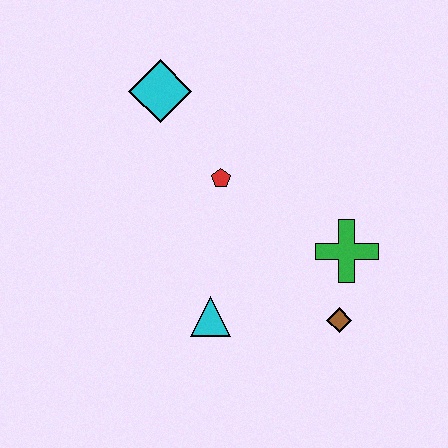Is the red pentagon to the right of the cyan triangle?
Yes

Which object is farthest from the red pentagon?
The brown diamond is farthest from the red pentagon.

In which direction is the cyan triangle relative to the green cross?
The cyan triangle is to the left of the green cross.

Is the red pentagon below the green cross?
No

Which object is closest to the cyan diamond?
The red pentagon is closest to the cyan diamond.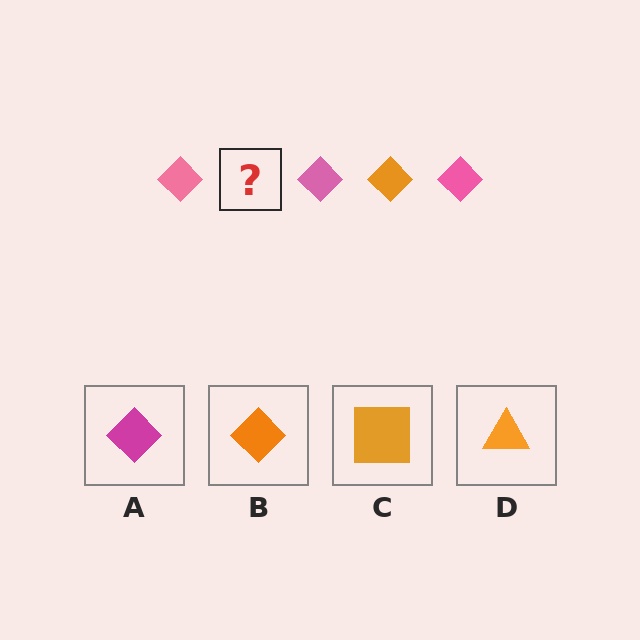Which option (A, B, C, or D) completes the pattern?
B.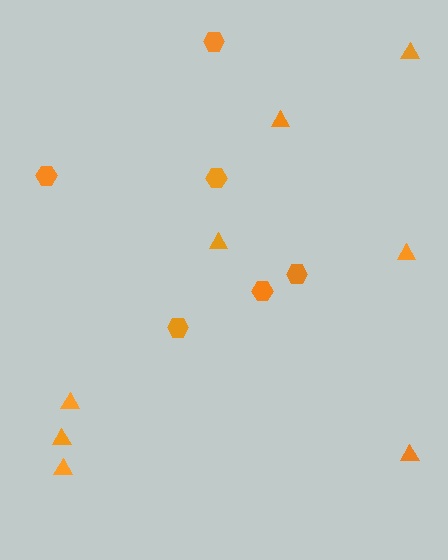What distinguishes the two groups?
There are 2 groups: one group of hexagons (6) and one group of triangles (8).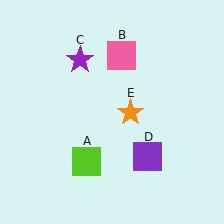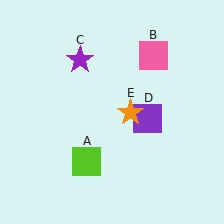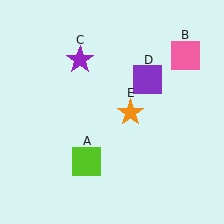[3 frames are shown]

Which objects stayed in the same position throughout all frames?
Lime square (object A) and purple star (object C) and orange star (object E) remained stationary.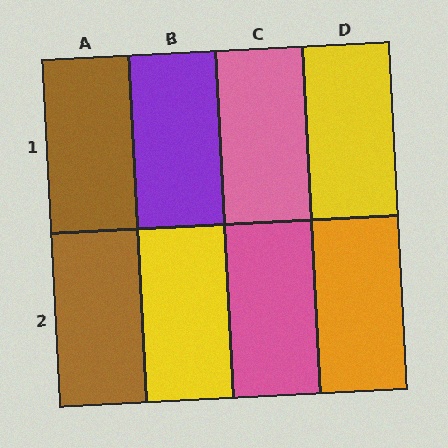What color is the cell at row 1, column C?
Pink.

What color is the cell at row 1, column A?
Brown.